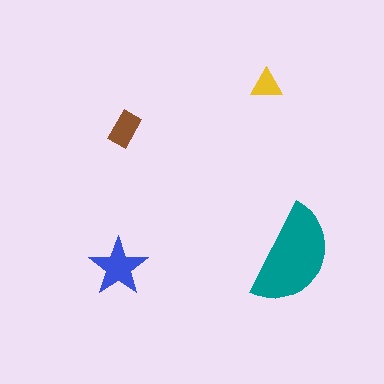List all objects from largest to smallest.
The teal semicircle, the blue star, the brown rectangle, the yellow triangle.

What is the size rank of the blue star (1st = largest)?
2nd.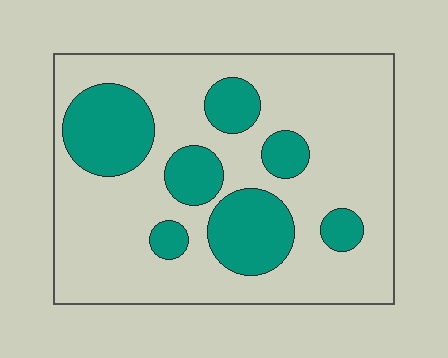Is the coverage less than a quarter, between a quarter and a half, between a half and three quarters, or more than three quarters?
Between a quarter and a half.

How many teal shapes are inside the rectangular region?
7.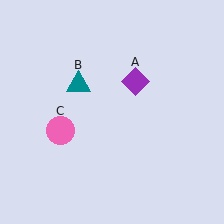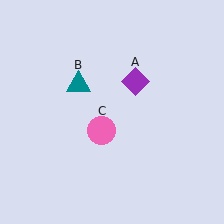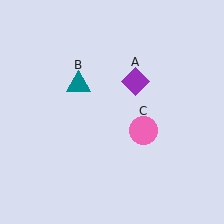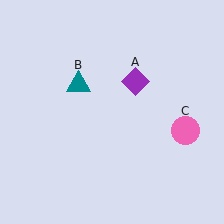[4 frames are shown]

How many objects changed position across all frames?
1 object changed position: pink circle (object C).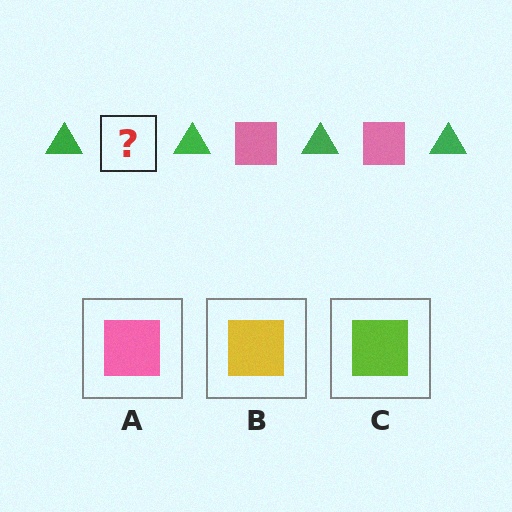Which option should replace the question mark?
Option A.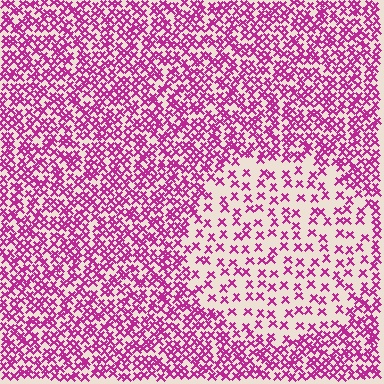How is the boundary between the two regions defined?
The boundary is defined by a change in element density (approximately 2.4x ratio). All elements are the same color, size, and shape.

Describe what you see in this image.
The image contains small magenta elements arranged at two different densities. A circle-shaped region is visible where the elements are less densely packed than the surrounding area.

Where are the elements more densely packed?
The elements are more densely packed outside the circle boundary.